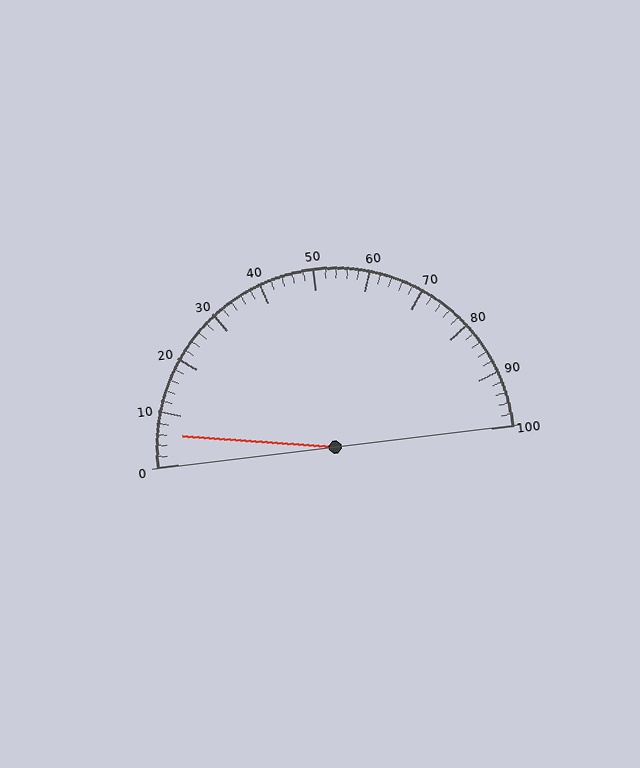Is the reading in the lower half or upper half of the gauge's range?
The reading is in the lower half of the range (0 to 100).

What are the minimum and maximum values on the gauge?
The gauge ranges from 0 to 100.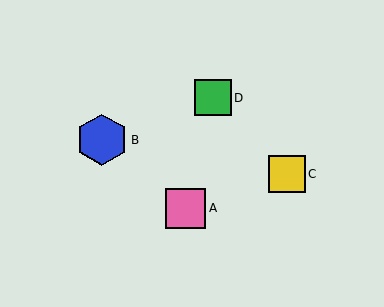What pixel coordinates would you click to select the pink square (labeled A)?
Click at (185, 208) to select the pink square A.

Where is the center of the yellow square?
The center of the yellow square is at (287, 174).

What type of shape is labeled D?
Shape D is a green square.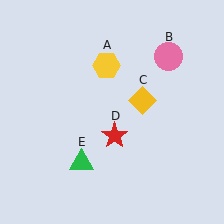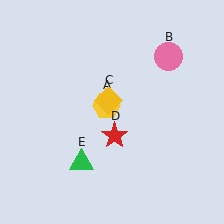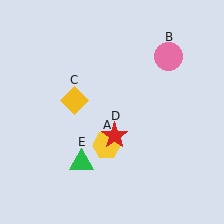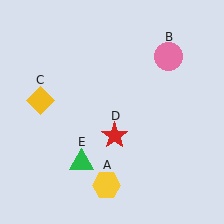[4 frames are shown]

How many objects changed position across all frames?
2 objects changed position: yellow hexagon (object A), yellow diamond (object C).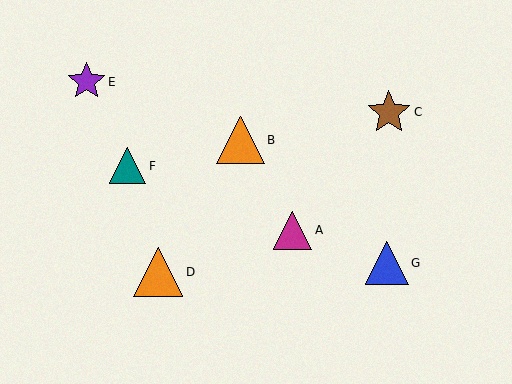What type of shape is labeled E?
Shape E is a purple star.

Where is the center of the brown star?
The center of the brown star is at (389, 113).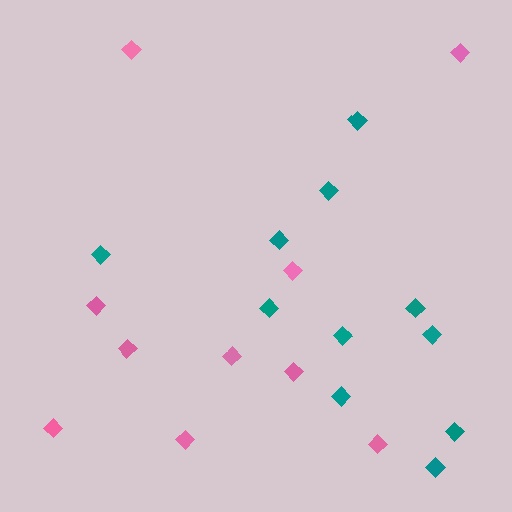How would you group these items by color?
There are 2 groups: one group of teal diamonds (11) and one group of pink diamonds (10).